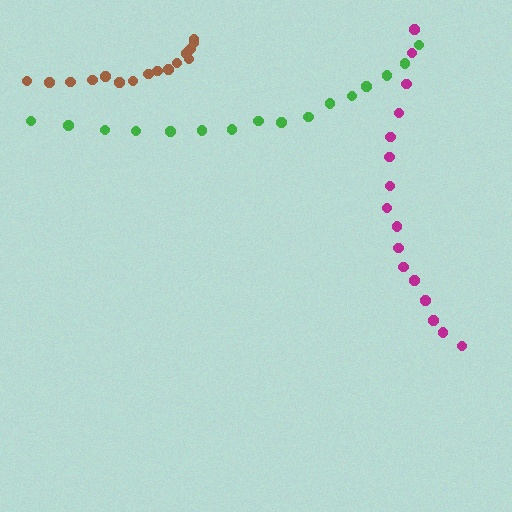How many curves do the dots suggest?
There are 3 distinct paths.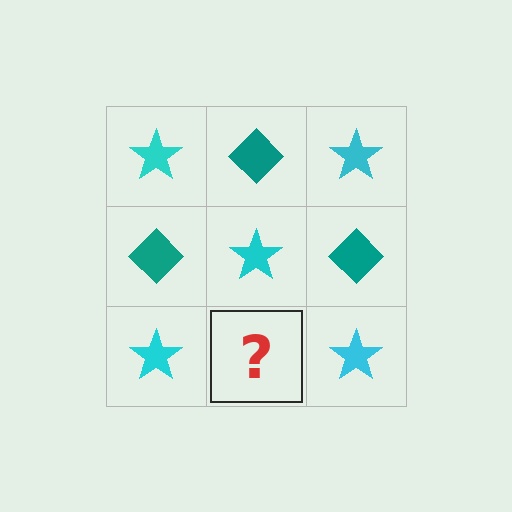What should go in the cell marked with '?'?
The missing cell should contain a teal diamond.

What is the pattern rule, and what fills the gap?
The rule is that it alternates cyan star and teal diamond in a checkerboard pattern. The gap should be filled with a teal diamond.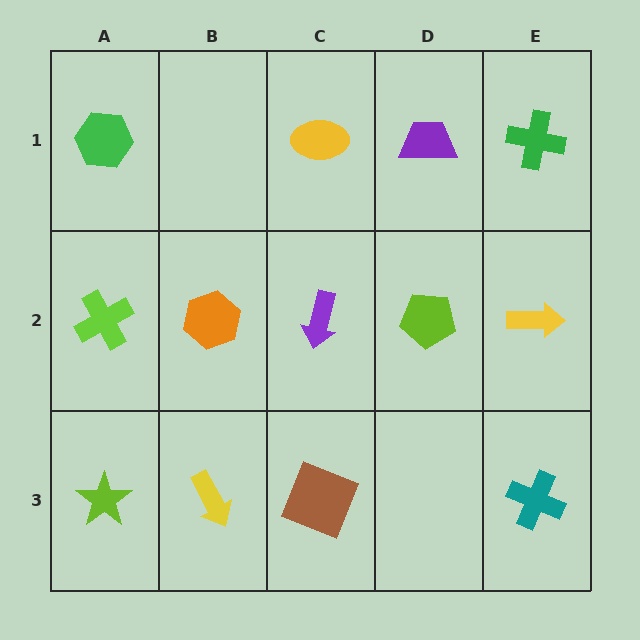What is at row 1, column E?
A green cross.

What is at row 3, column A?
A lime star.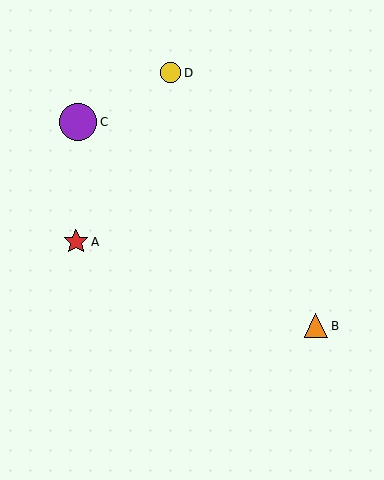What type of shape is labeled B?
Shape B is an orange triangle.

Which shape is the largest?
The purple circle (labeled C) is the largest.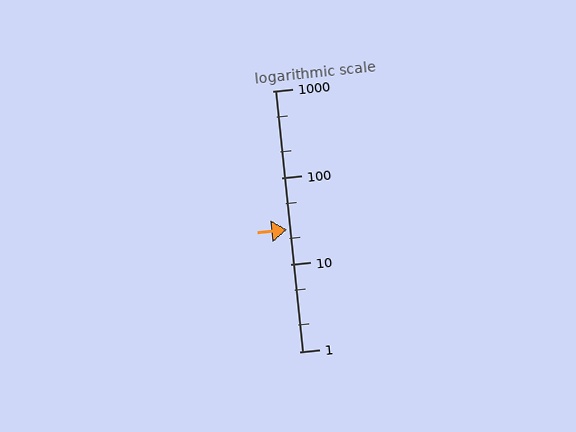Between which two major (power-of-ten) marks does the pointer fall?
The pointer is between 10 and 100.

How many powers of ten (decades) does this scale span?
The scale spans 3 decades, from 1 to 1000.